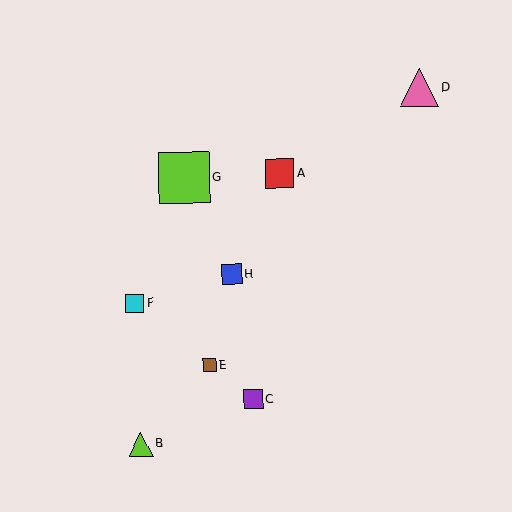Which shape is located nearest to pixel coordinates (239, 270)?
The blue square (labeled H) at (232, 274) is nearest to that location.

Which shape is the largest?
The lime square (labeled G) is the largest.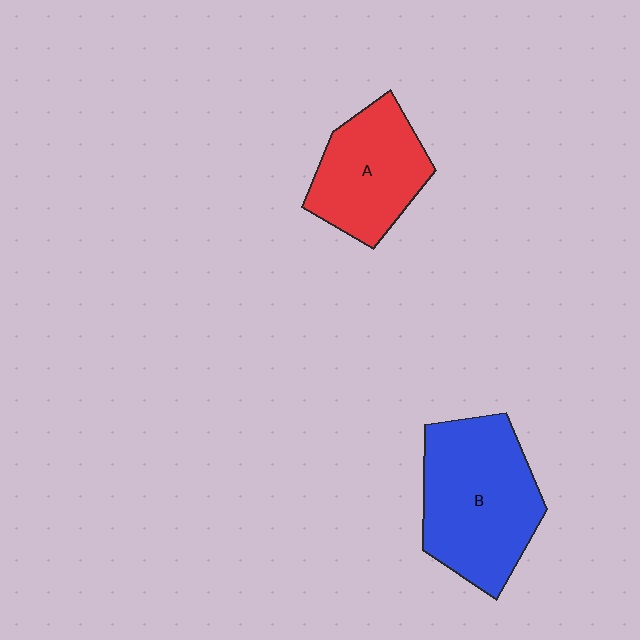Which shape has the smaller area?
Shape A (red).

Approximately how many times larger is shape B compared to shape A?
Approximately 1.4 times.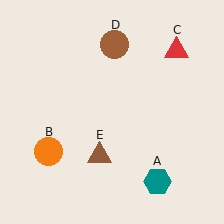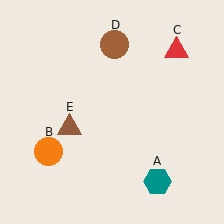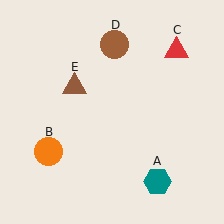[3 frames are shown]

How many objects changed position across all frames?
1 object changed position: brown triangle (object E).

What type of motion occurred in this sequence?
The brown triangle (object E) rotated clockwise around the center of the scene.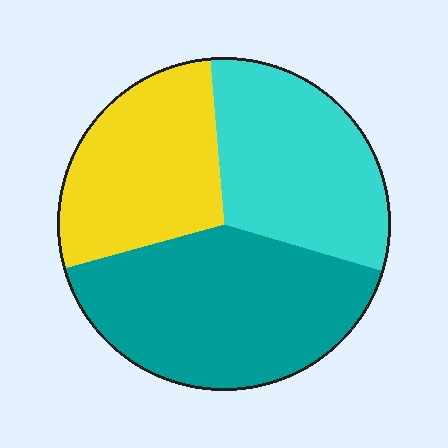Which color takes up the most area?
Teal, at roughly 40%.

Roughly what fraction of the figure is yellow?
Yellow covers 28% of the figure.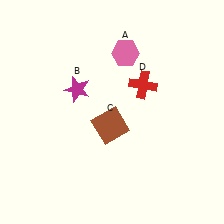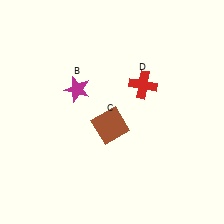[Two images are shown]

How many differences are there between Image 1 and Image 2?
There is 1 difference between the two images.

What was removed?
The pink hexagon (A) was removed in Image 2.